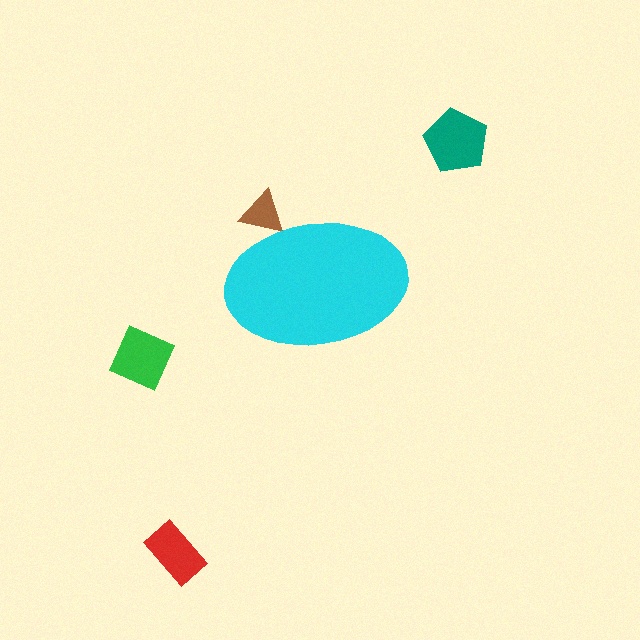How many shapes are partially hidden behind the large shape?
1 shape is partially hidden.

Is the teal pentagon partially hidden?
No, the teal pentagon is fully visible.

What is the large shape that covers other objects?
A cyan ellipse.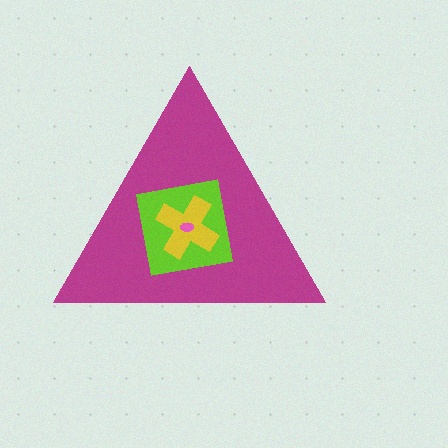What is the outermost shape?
The magenta triangle.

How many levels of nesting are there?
4.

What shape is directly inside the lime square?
The yellow cross.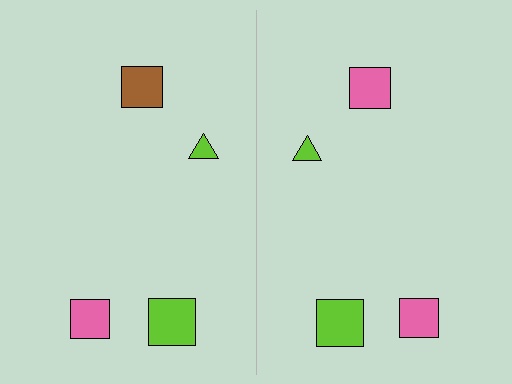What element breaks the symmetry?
The pink square on the right side breaks the symmetry — its mirror counterpart is brown.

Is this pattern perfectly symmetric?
No, the pattern is not perfectly symmetric. The pink square on the right side breaks the symmetry — its mirror counterpart is brown.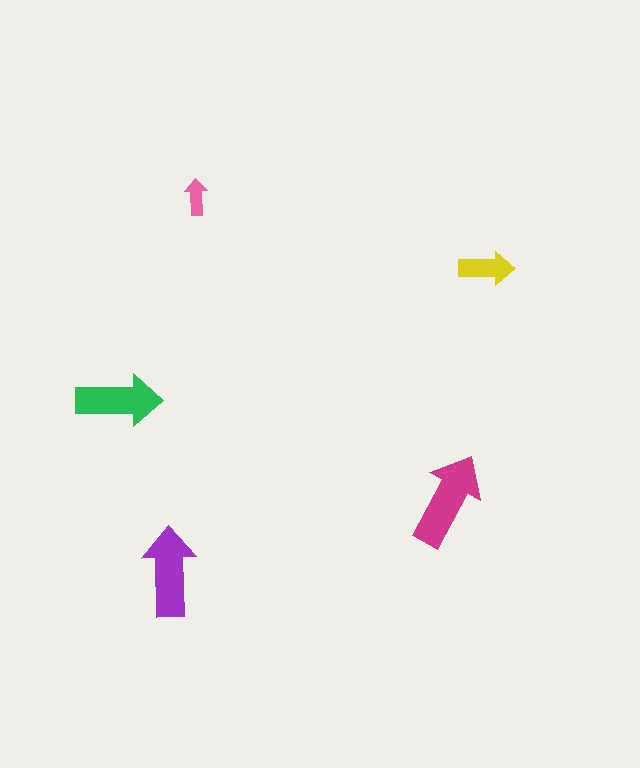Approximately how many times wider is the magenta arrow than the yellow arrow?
About 1.5 times wider.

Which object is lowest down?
The purple arrow is bottommost.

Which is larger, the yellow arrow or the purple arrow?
The purple one.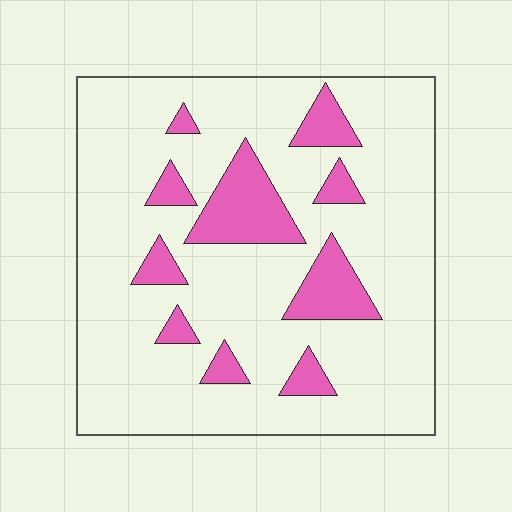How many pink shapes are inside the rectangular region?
10.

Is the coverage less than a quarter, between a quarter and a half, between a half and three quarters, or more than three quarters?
Less than a quarter.